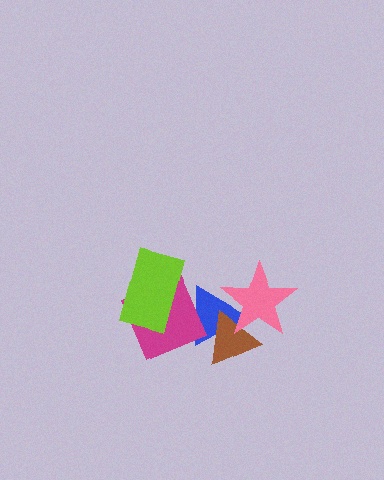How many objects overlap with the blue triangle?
3 objects overlap with the blue triangle.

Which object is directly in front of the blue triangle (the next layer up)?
The magenta diamond is directly in front of the blue triangle.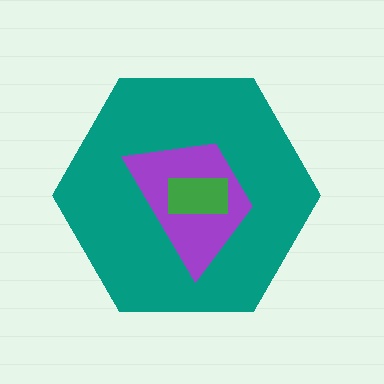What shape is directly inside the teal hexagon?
The purple trapezoid.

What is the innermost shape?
The green rectangle.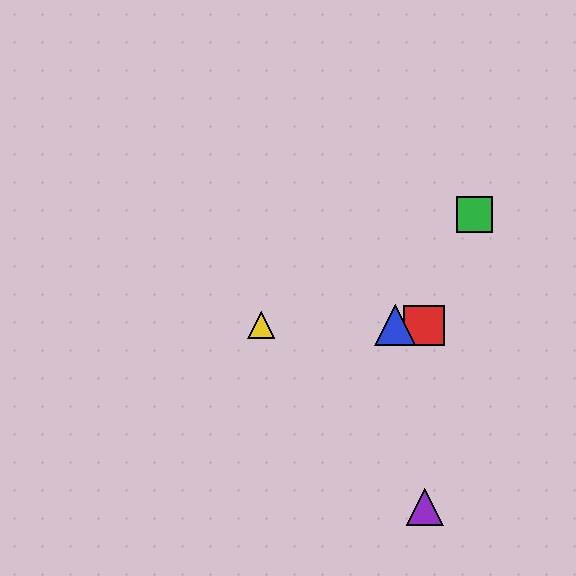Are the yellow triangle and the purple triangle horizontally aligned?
No, the yellow triangle is at y≈325 and the purple triangle is at y≈507.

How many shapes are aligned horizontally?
3 shapes (the red square, the blue triangle, the yellow triangle) are aligned horizontally.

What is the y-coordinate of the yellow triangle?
The yellow triangle is at y≈325.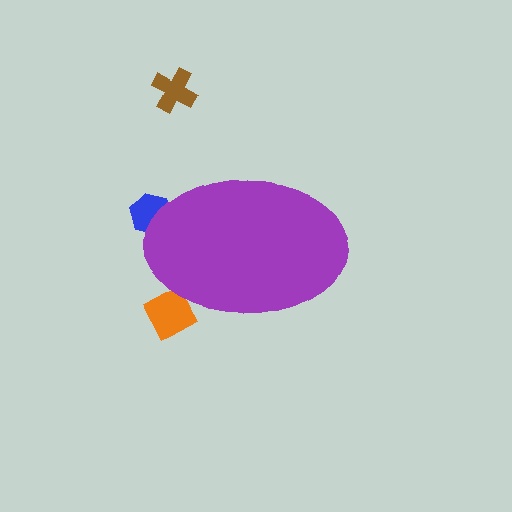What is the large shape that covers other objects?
A purple ellipse.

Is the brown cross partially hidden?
No, the brown cross is fully visible.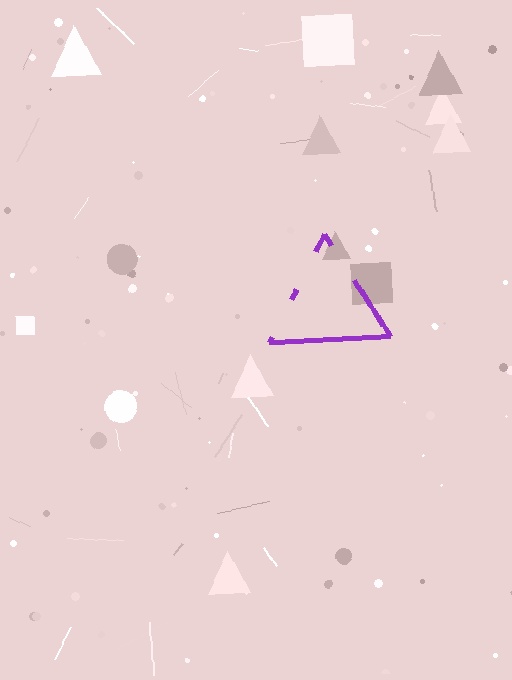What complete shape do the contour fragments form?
The contour fragments form a triangle.